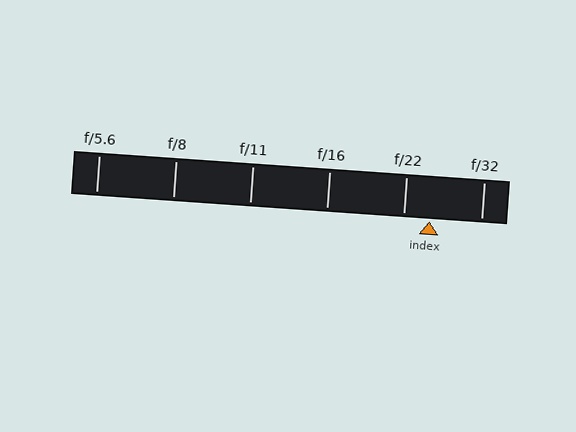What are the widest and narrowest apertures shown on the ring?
The widest aperture shown is f/5.6 and the narrowest is f/32.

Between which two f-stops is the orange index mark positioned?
The index mark is between f/22 and f/32.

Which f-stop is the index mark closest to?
The index mark is closest to f/22.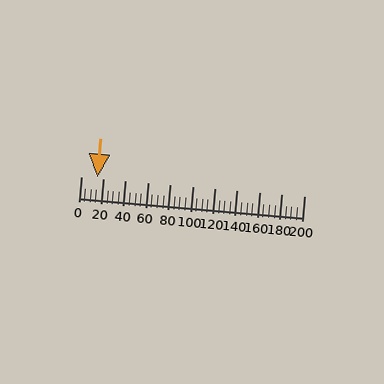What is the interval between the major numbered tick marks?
The major tick marks are spaced 20 units apart.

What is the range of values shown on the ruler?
The ruler shows values from 0 to 200.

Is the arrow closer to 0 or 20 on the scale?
The arrow is closer to 20.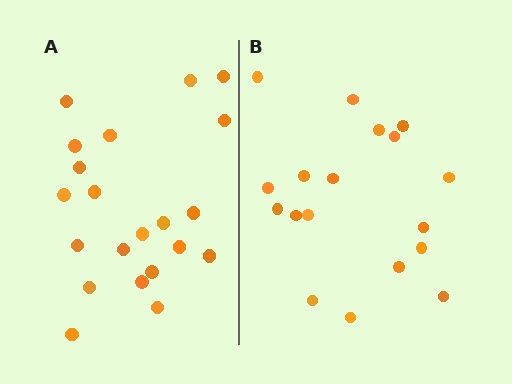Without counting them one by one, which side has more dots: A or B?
Region A (the left region) has more dots.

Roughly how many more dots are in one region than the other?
Region A has just a few more — roughly 2 or 3 more dots than region B.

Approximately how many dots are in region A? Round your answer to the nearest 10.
About 20 dots. (The exact count is 21, which rounds to 20.)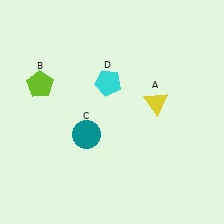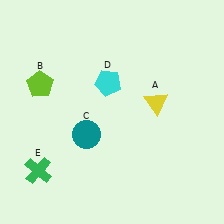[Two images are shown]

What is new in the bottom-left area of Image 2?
A green cross (E) was added in the bottom-left area of Image 2.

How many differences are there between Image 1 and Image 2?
There is 1 difference between the two images.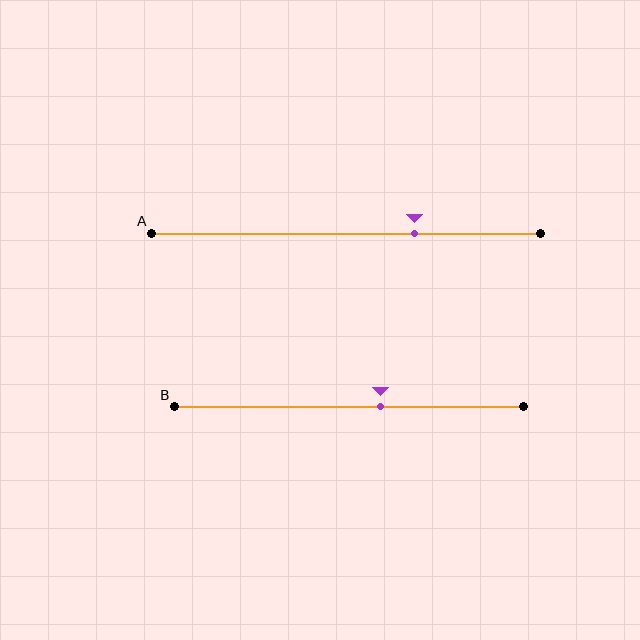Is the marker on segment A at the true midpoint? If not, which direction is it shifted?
No, the marker on segment A is shifted to the right by about 17% of the segment length.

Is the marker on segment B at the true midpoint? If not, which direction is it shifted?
No, the marker on segment B is shifted to the right by about 9% of the segment length.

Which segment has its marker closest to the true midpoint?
Segment B has its marker closest to the true midpoint.